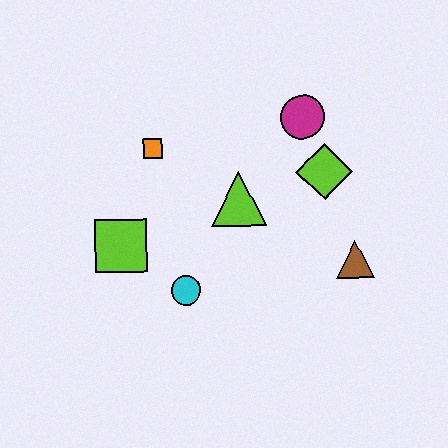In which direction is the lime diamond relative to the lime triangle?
The lime diamond is to the right of the lime triangle.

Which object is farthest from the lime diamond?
The lime square is farthest from the lime diamond.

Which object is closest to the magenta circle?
The lime diamond is closest to the magenta circle.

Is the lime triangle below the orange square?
Yes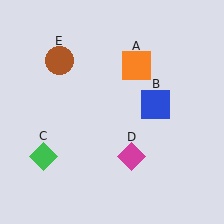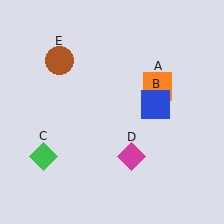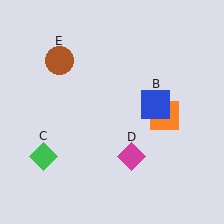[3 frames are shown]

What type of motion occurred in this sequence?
The orange square (object A) rotated clockwise around the center of the scene.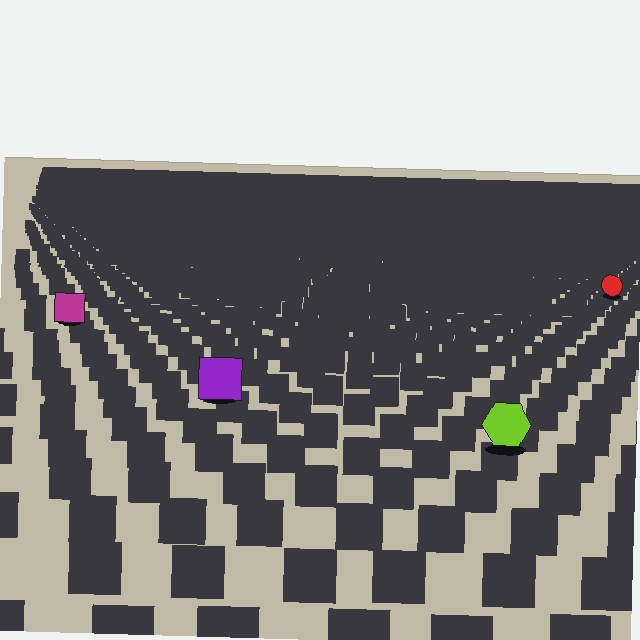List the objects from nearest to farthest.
From nearest to farthest: the lime hexagon, the purple square, the magenta square, the red circle.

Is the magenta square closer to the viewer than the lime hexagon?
No. The lime hexagon is closer — you can tell from the texture gradient: the ground texture is coarser near it.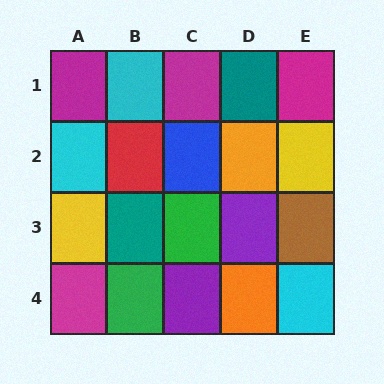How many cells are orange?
2 cells are orange.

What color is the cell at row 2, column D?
Orange.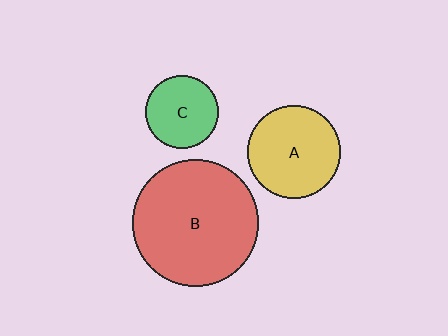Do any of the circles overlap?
No, none of the circles overlap.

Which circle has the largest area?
Circle B (red).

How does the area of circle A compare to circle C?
Approximately 1.6 times.